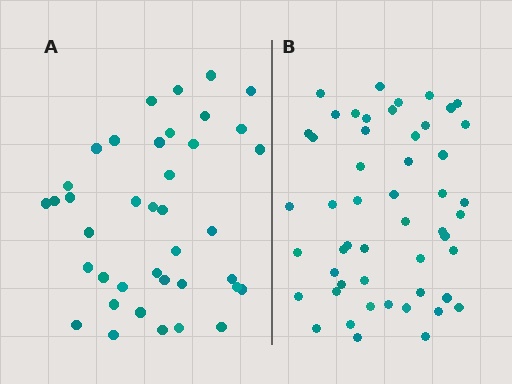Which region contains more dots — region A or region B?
Region B (the right region) has more dots.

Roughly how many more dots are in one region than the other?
Region B has roughly 12 or so more dots than region A.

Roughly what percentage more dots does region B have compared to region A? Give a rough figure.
About 30% more.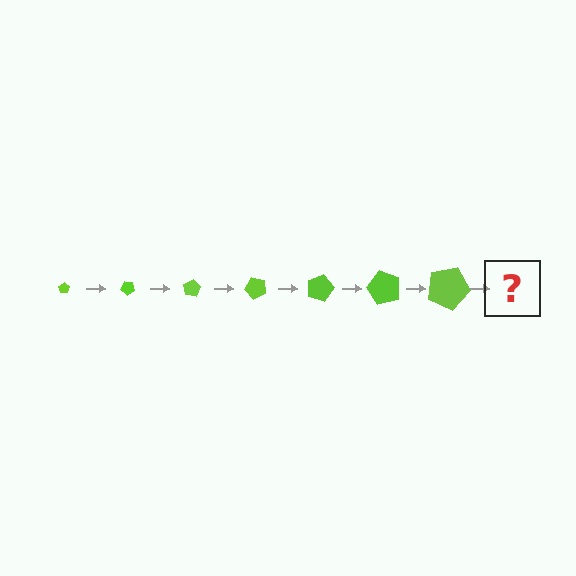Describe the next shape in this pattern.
It should be a pentagon, larger than the previous one and rotated 280 degrees from the start.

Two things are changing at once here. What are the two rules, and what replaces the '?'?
The two rules are that the pentagon grows larger each step and it rotates 40 degrees each step. The '?' should be a pentagon, larger than the previous one and rotated 280 degrees from the start.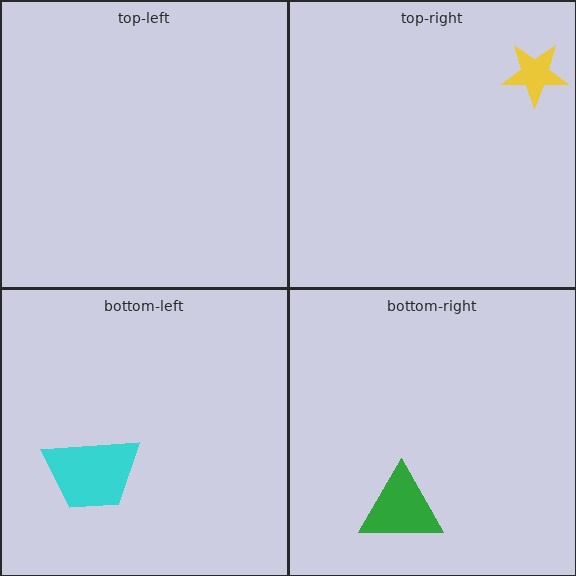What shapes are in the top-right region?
The yellow star.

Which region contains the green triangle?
The bottom-right region.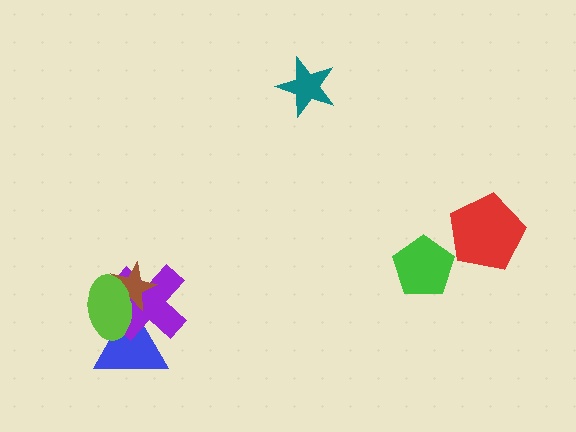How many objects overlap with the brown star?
3 objects overlap with the brown star.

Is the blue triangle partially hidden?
Yes, it is partially covered by another shape.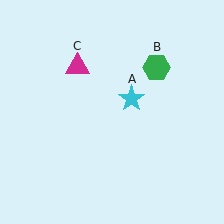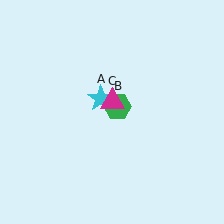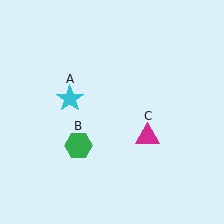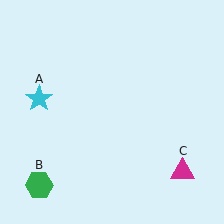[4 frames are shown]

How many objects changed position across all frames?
3 objects changed position: cyan star (object A), green hexagon (object B), magenta triangle (object C).